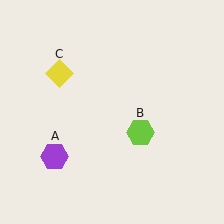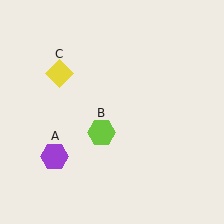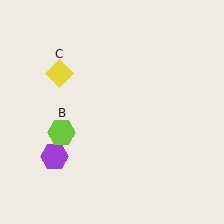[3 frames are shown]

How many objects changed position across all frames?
1 object changed position: lime hexagon (object B).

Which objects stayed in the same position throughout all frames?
Purple hexagon (object A) and yellow diamond (object C) remained stationary.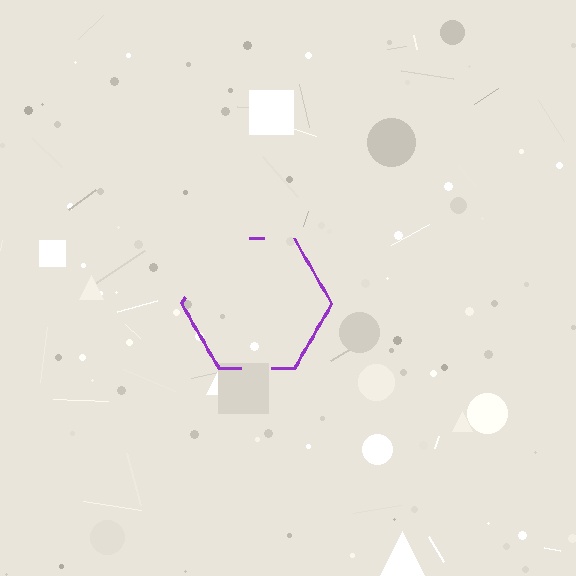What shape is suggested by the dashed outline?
The dashed outline suggests a hexagon.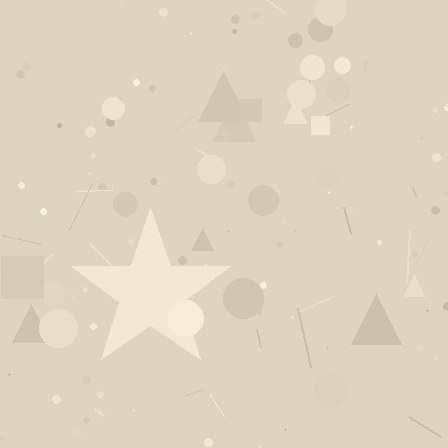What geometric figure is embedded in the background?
A star is embedded in the background.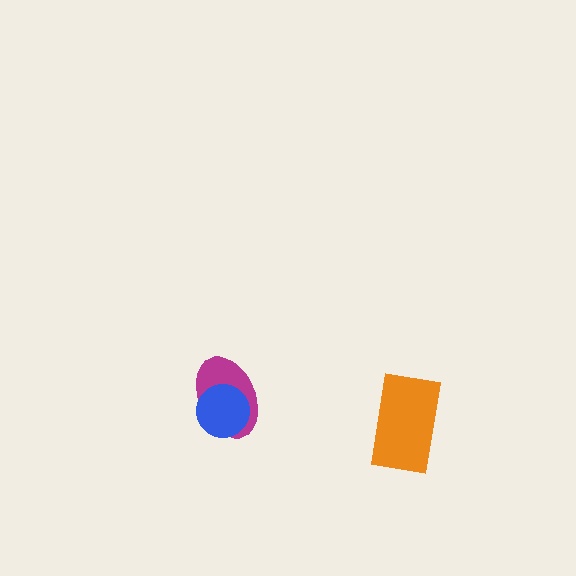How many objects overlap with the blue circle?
1 object overlaps with the blue circle.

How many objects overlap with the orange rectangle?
0 objects overlap with the orange rectangle.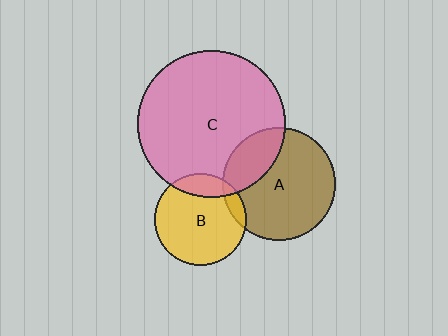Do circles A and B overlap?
Yes.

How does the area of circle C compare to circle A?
Approximately 1.7 times.